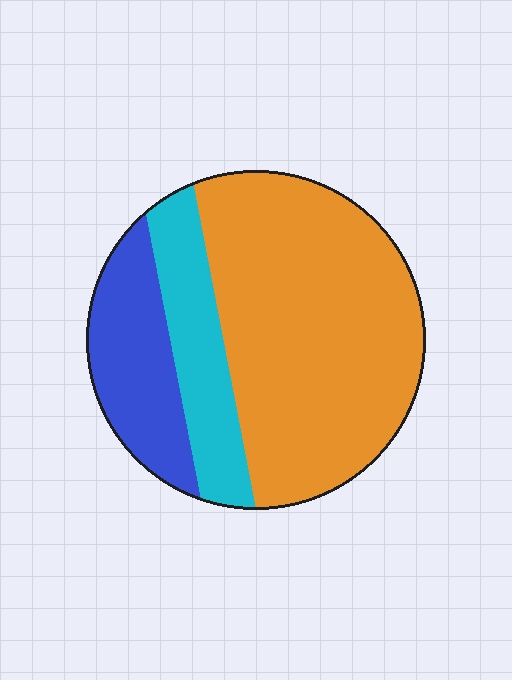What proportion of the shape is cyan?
Cyan covers roughly 20% of the shape.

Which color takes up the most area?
Orange, at roughly 60%.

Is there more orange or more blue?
Orange.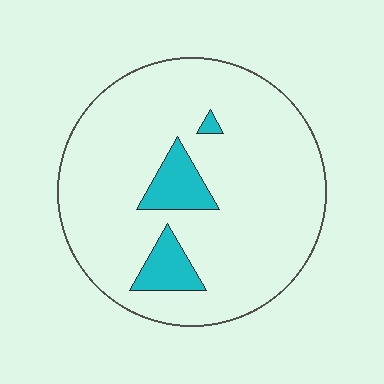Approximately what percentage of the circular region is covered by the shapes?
Approximately 10%.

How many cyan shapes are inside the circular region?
3.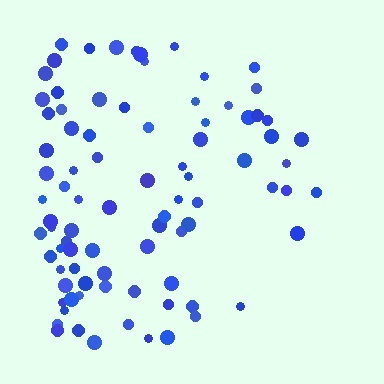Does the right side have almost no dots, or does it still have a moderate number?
Still a moderate number, just noticeably fewer than the left.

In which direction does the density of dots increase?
From right to left, with the left side densest.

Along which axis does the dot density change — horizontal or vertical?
Horizontal.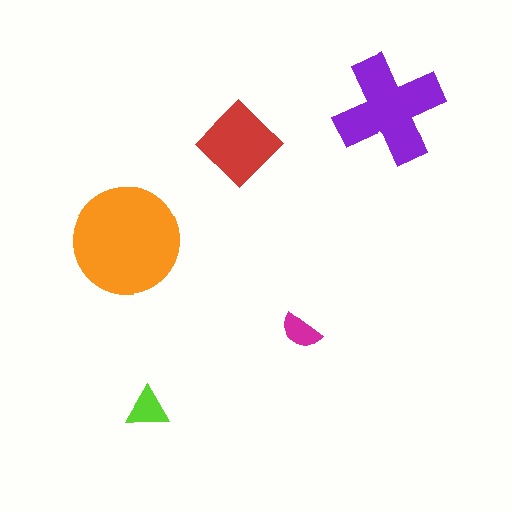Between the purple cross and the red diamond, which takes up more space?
The purple cross.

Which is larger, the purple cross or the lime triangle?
The purple cross.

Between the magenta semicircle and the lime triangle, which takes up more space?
The lime triangle.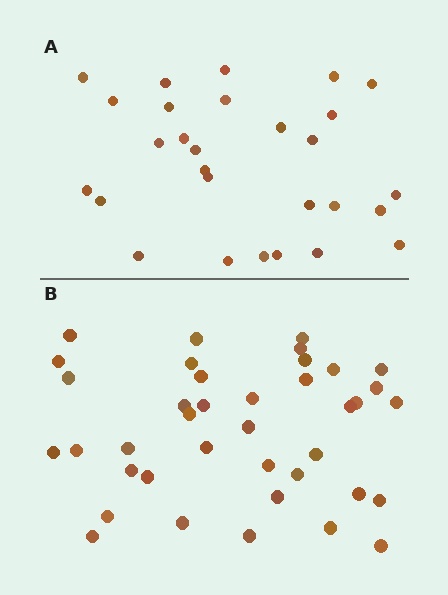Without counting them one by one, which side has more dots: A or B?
Region B (the bottom region) has more dots.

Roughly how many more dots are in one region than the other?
Region B has roughly 12 or so more dots than region A.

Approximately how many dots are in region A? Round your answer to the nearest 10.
About 30 dots. (The exact count is 28, which rounds to 30.)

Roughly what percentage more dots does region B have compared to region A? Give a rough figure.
About 40% more.